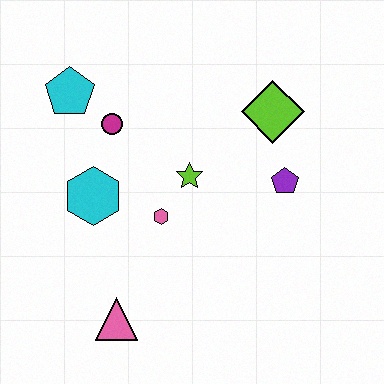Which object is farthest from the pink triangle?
The lime diamond is farthest from the pink triangle.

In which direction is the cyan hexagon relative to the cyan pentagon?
The cyan hexagon is below the cyan pentagon.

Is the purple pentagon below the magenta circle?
Yes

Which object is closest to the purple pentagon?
The lime diamond is closest to the purple pentagon.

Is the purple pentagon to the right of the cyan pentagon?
Yes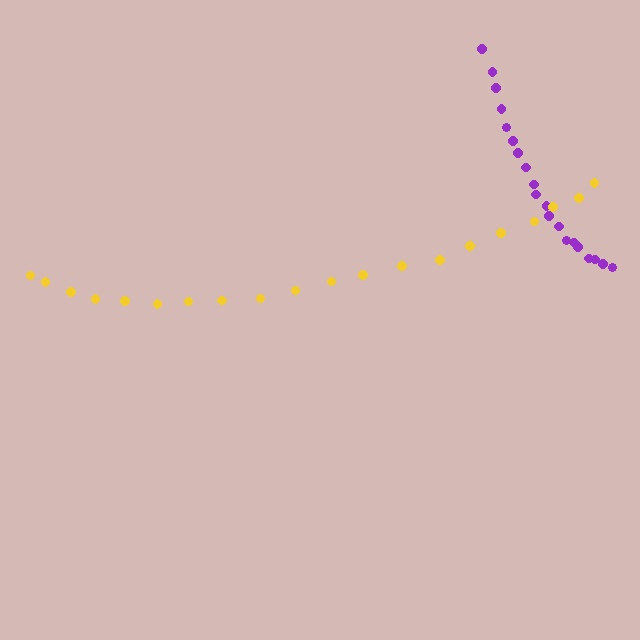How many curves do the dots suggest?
There are 2 distinct paths.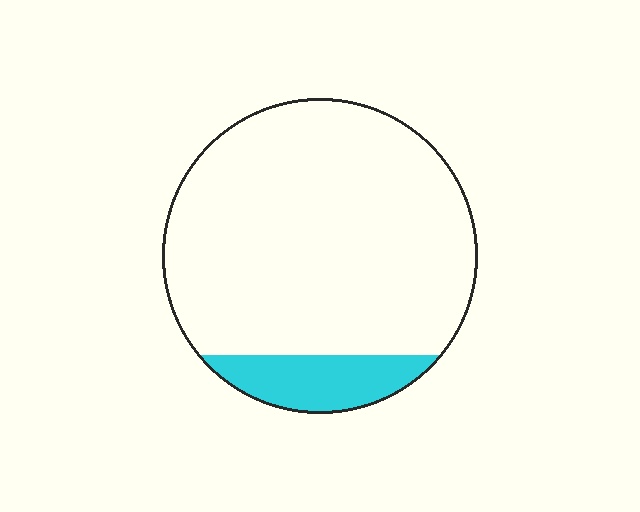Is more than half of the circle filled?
No.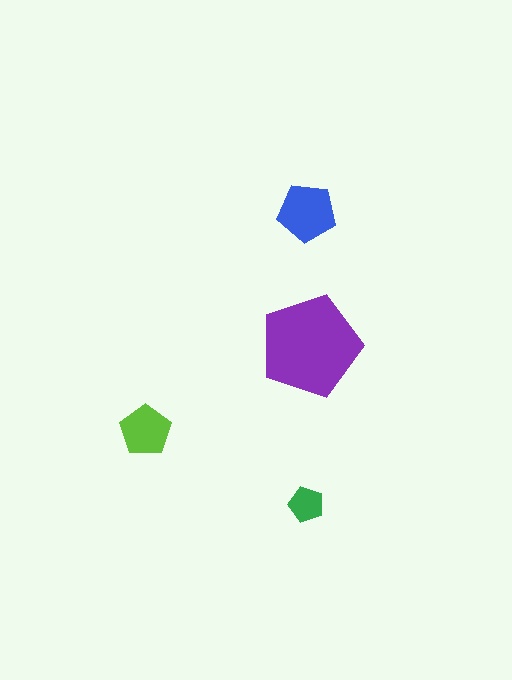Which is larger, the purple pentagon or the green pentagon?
The purple one.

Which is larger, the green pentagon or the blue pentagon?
The blue one.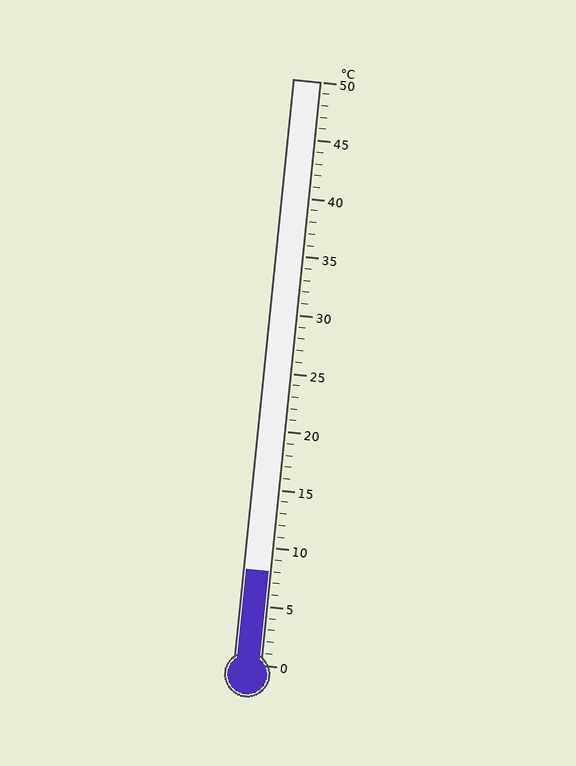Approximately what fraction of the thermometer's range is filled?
The thermometer is filled to approximately 15% of its range.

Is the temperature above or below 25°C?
The temperature is below 25°C.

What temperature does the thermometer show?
The thermometer shows approximately 8°C.